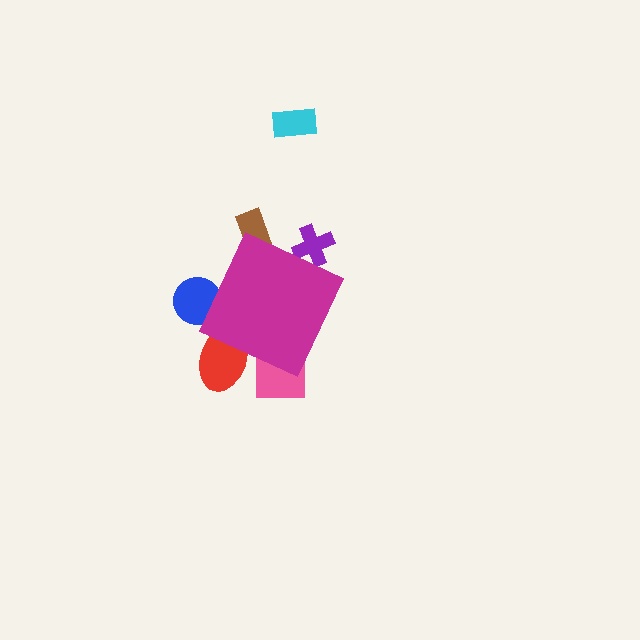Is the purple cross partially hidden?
Yes, the purple cross is partially hidden behind the magenta diamond.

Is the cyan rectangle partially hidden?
No, the cyan rectangle is fully visible.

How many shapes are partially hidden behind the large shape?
5 shapes are partially hidden.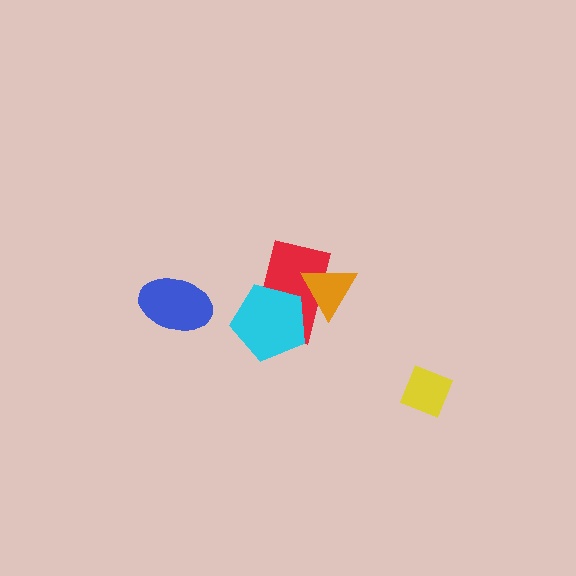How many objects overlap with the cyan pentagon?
1 object overlaps with the cyan pentagon.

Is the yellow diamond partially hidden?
No, no other shape covers it.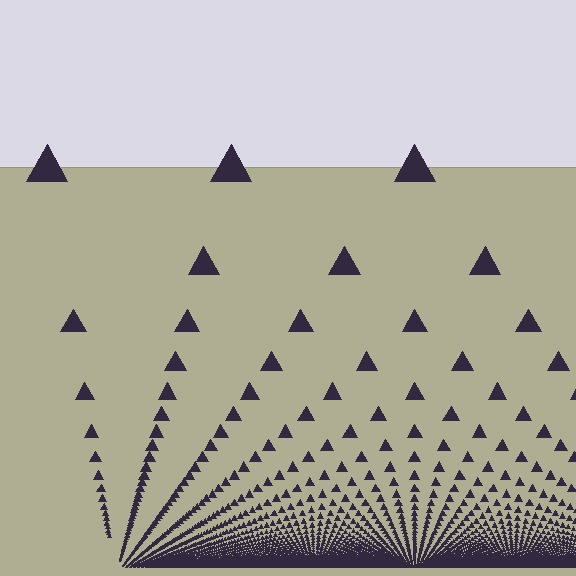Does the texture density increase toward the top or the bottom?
Density increases toward the bottom.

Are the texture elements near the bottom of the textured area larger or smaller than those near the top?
Smaller. The gradient is inverted — elements near the bottom are smaller and denser.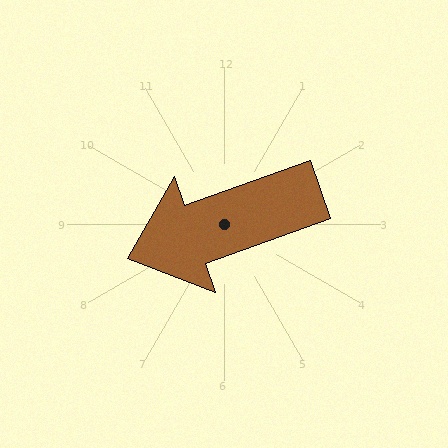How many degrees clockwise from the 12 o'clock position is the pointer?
Approximately 251 degrees.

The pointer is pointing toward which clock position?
Roughly 8 o'clock.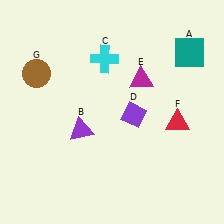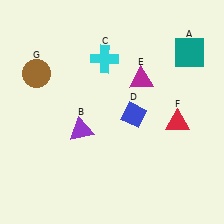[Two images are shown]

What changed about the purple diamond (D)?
In Image 1, D is purple. In Image 2, it changed to blue.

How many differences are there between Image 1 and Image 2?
There is 1 difference between the two images.